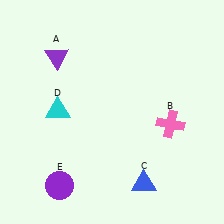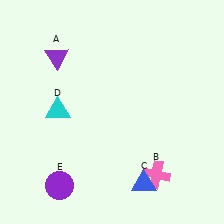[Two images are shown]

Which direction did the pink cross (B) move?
The pink cross (B) moved down.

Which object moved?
The pink cross (B) moved down.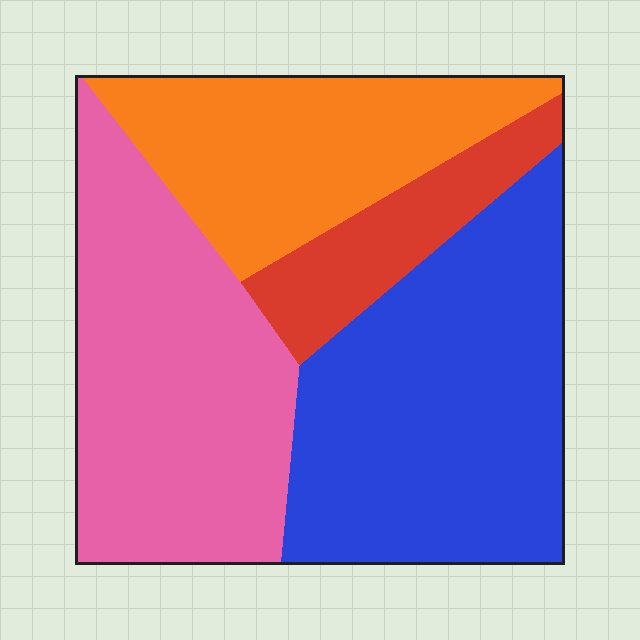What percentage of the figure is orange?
Orange takes up less than a quarter of the figure.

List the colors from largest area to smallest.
From largest to smallest: blue, pink, orange, red.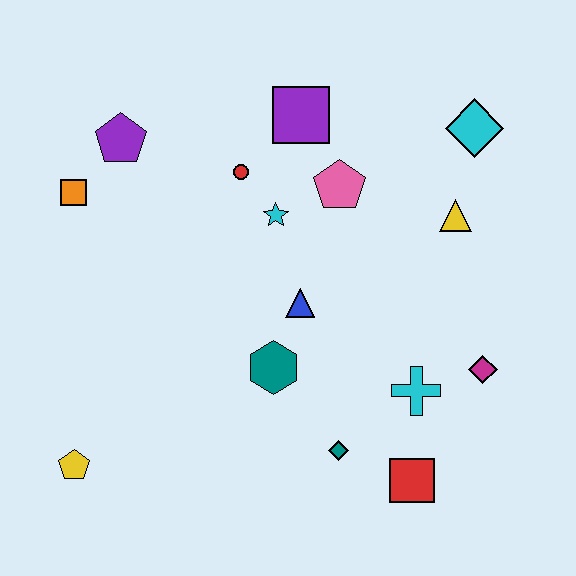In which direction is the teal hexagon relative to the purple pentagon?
The teal hexagon is below the purple pentagon.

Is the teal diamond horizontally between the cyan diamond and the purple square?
Yes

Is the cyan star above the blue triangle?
Yes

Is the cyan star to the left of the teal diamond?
Yes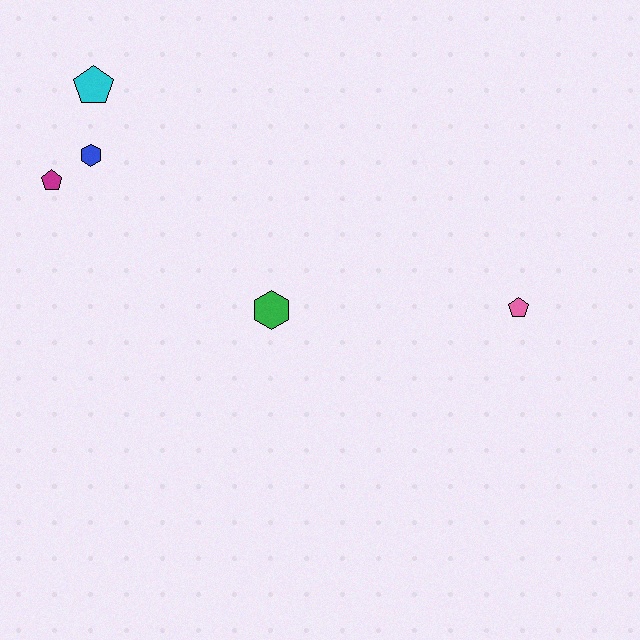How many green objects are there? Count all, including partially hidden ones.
There is 1 green object.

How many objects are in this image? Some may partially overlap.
There are 5 objects.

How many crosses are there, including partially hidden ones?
There are no crosses.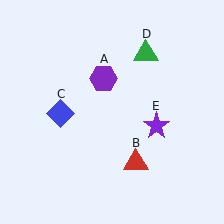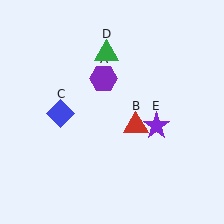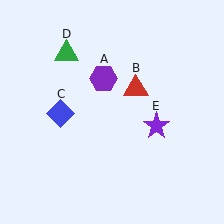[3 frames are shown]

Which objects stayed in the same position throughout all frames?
Purple hexagon (object A) and blue diamond (object C) and purple star (object E) remained stationary.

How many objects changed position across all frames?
2 objects changed position: red triangle (object B), green triangle (object D).